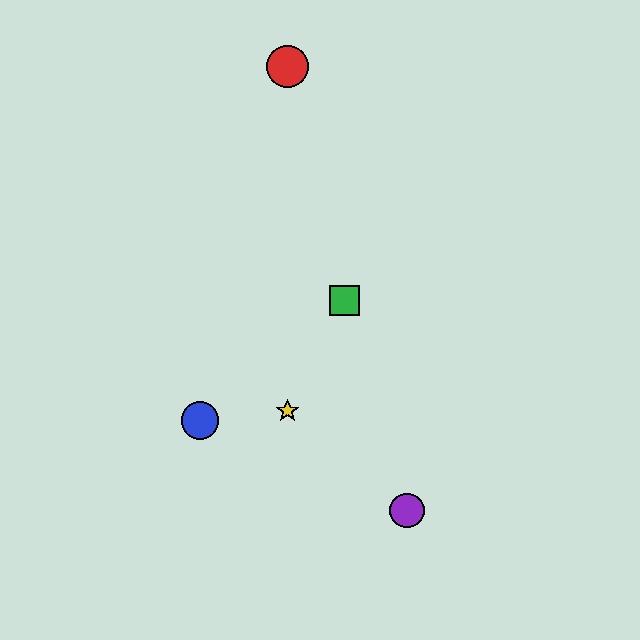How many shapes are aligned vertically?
2 shapes (the red circle, the yellow star) are aligned vertically.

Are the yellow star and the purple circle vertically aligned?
No, the yellow star is at x≈288 and the purple circle is at x≈407.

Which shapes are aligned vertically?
The red circle, the yellow star are aligned vertically.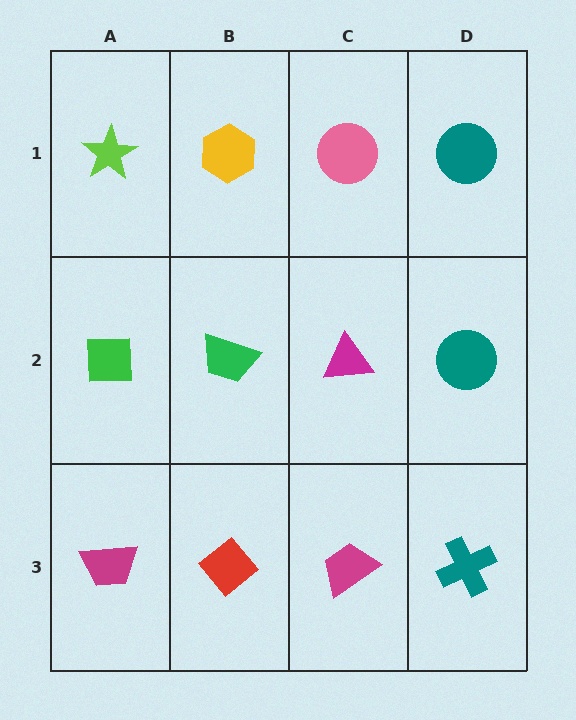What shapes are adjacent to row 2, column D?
A teal circle (row 1, column D), a teal cross (row 3, column D), a magenta triangle (row 2, column C).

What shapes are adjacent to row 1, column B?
A green trapezoid (row 2, column B), a lime star (row 1, column A), a pink circle (row 1, column C).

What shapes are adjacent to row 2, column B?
A yellow hexagon (row 1, column B), a red diamond (row 3, column B), a green square (row 2, column A), a magenta triangle (row 2, column C).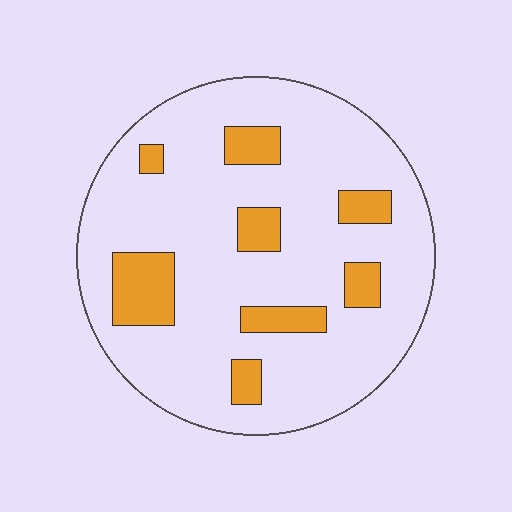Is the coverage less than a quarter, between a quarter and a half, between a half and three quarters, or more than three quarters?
Less than a quarter.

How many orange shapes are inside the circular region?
8.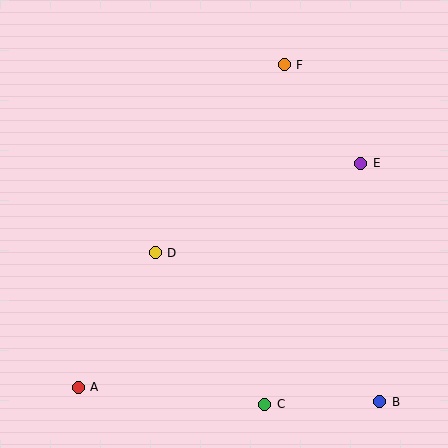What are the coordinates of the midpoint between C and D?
The midpoint between C and D is at (210, 329).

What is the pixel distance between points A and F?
The distance between A and F is 383 pixels.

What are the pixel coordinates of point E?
Point E is at (361, 163).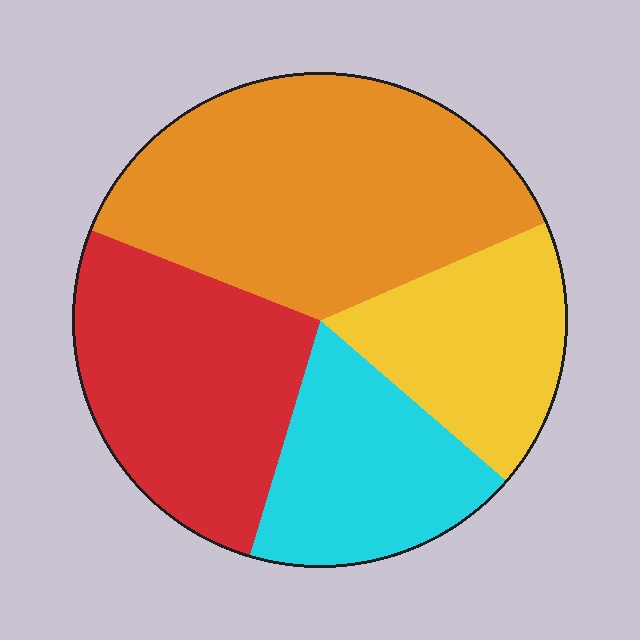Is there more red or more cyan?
Red.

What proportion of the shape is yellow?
Yellow takes up about one sixth (1/6) of the shape.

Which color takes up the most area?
Orange, at roughly 40%.